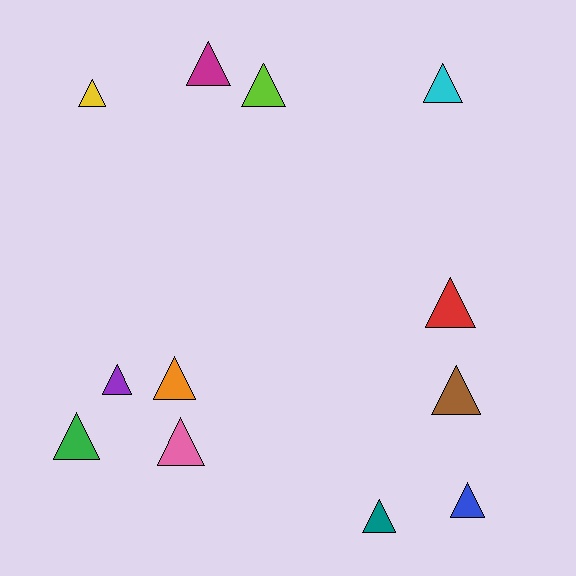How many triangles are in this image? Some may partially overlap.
There are 12 triangles.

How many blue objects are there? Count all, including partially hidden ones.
There is 1 blue object.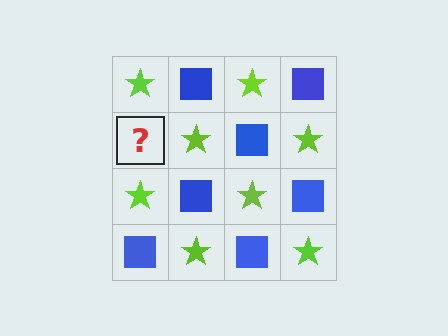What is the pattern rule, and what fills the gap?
The rule is that it alternates lime star and blue square in a checkerboard pattern. The gap should be filled with a blue square.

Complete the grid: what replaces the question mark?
The question mark should be replaced with a blue square.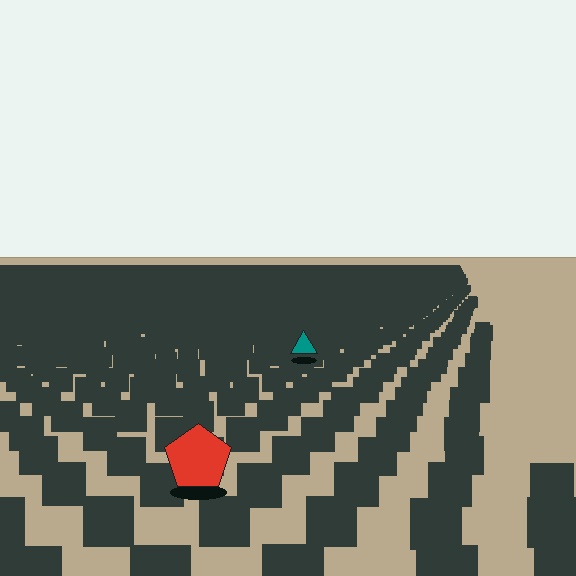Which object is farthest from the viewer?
The teal triangle is farthest from the viewer. It appears smaller and the ground texture around it is denser.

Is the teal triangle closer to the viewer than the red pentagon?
No. The red pentagon is closer — you can tell from the texture gradient: the ground texture is coarser near it.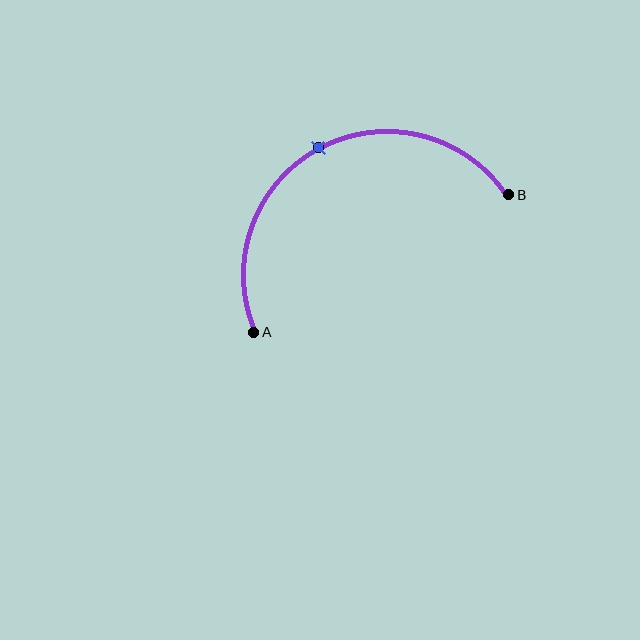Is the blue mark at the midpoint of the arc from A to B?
Yes. The blue mark lies on the arc at equal arc-length from both A and B — it is the arc midpoint.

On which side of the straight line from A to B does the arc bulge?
The arc bulges above the straight line connecting A and B.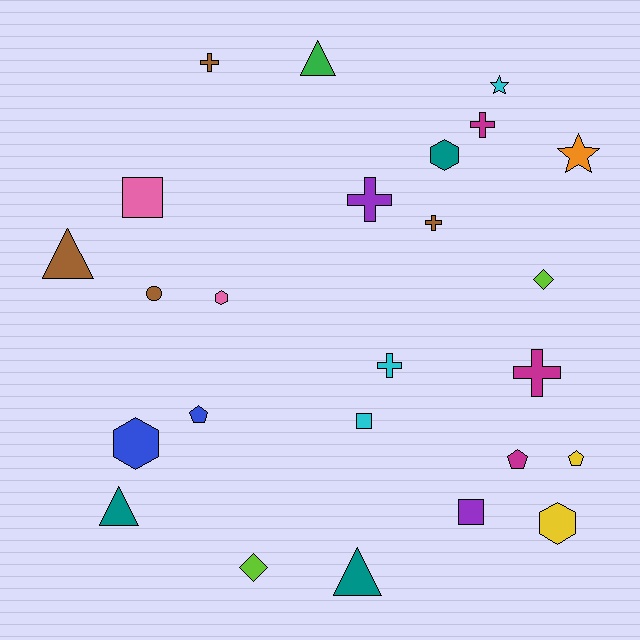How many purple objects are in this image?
There are 2 purple objects.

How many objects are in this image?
There are 25 objects.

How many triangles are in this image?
There are 4 triangles.